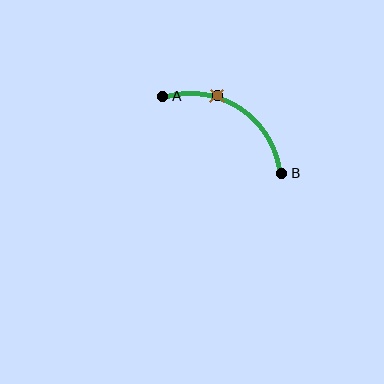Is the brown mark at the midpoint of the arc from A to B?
No. The brown mark lies on the arc but is closer to endpoint A. The arc midpoint would be at the point on the curve equidistant along the arc from both A and B.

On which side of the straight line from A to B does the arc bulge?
The arc bulges above the straight line connecting A and B.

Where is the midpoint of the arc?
The arc midpoint is the point on the curve farthest from the straight line joining A and B. It sits above that line.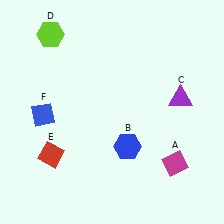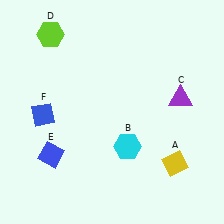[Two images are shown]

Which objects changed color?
A changed from magenta to yellow. B changed from blue to cyan. E changed from red to blue.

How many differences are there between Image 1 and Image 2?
There are 3 differences between the two images.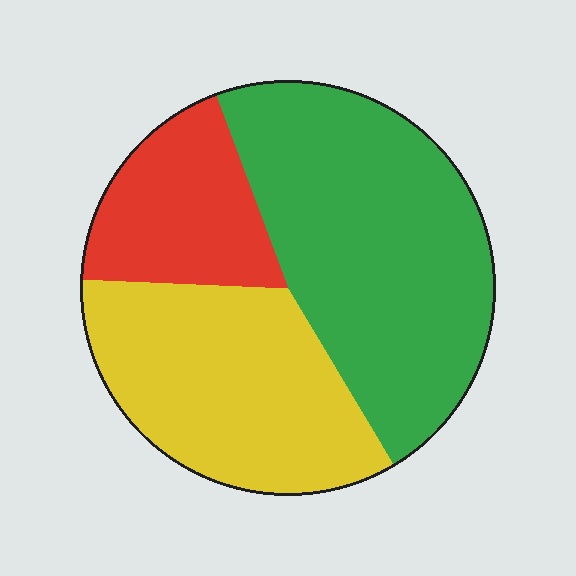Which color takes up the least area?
Red, at roughly 20%.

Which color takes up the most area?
Green, at roughly 45%.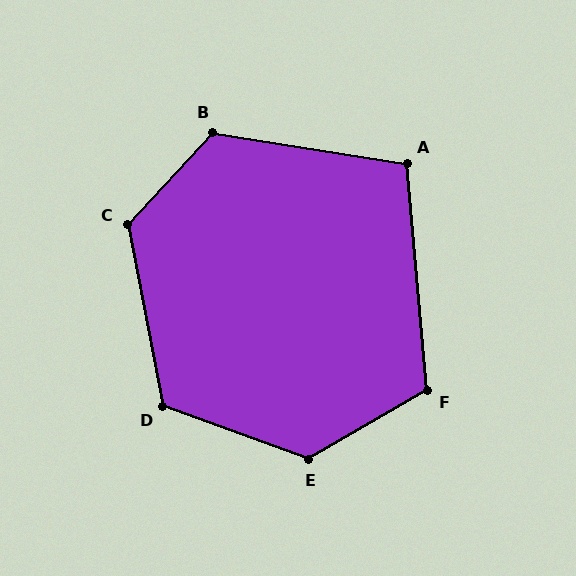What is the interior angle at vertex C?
Approximately 126 degrees (obtuse).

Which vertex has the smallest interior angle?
A, at approximately 104 degrees.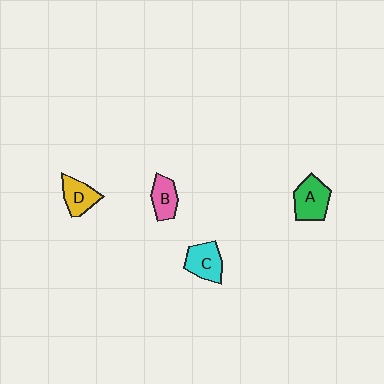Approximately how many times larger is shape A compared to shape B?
Approximately 1.4 times.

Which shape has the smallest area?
Shape B (pink).